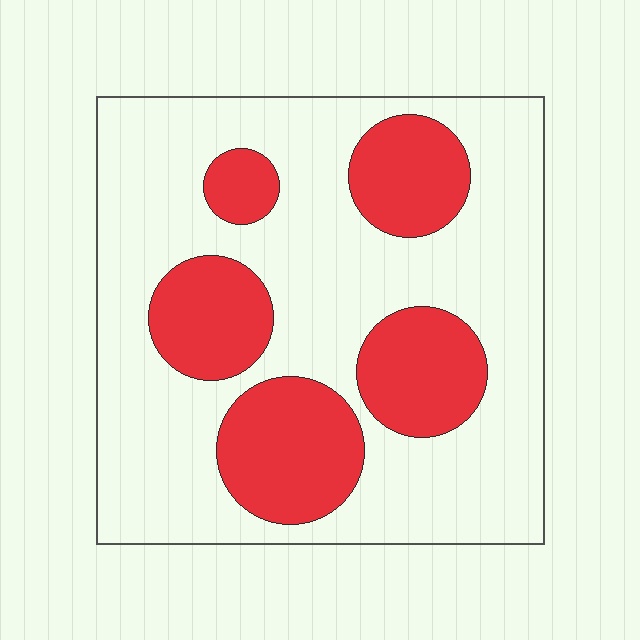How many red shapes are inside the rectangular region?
5.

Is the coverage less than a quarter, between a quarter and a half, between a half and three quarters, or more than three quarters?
Between a quarter and a half.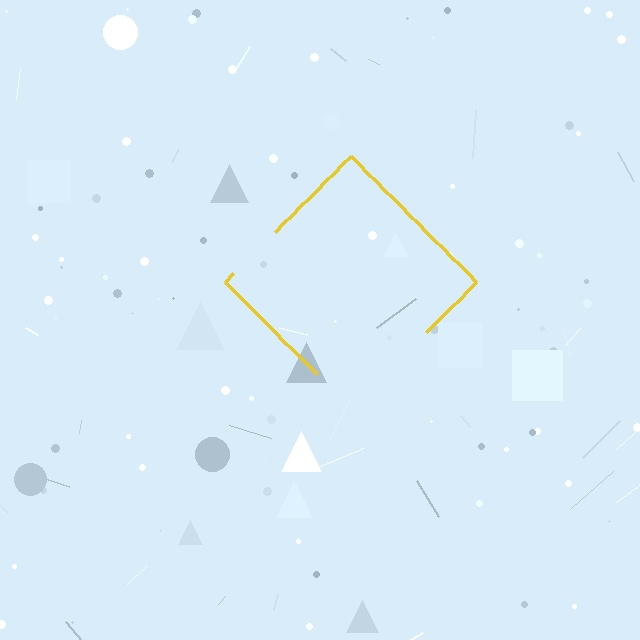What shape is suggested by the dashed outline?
The dashed outline suggests a diamond.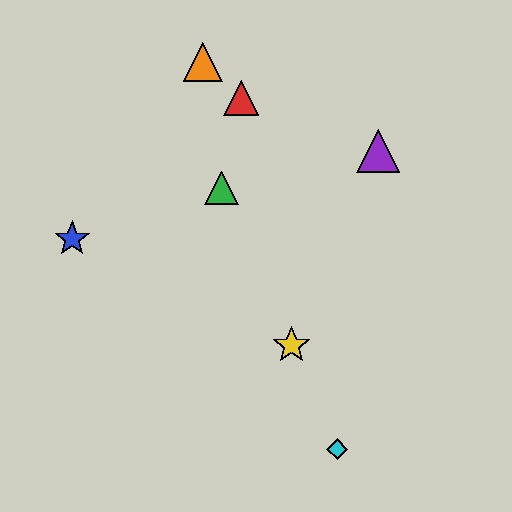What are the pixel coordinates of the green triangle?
The green triangle is at (222, 188).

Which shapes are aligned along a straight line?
The green triangle, the yellow star, the cyan diamond are aligned along a straight line.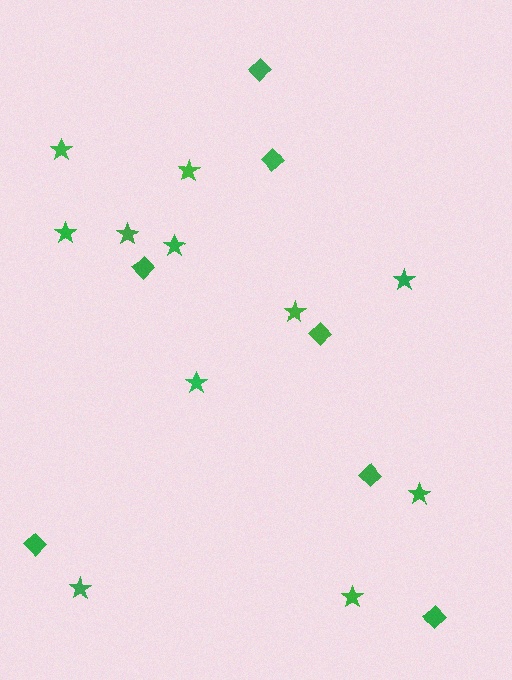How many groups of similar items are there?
There are 2 groups: one group of stars (11) and one group of diamonds (7).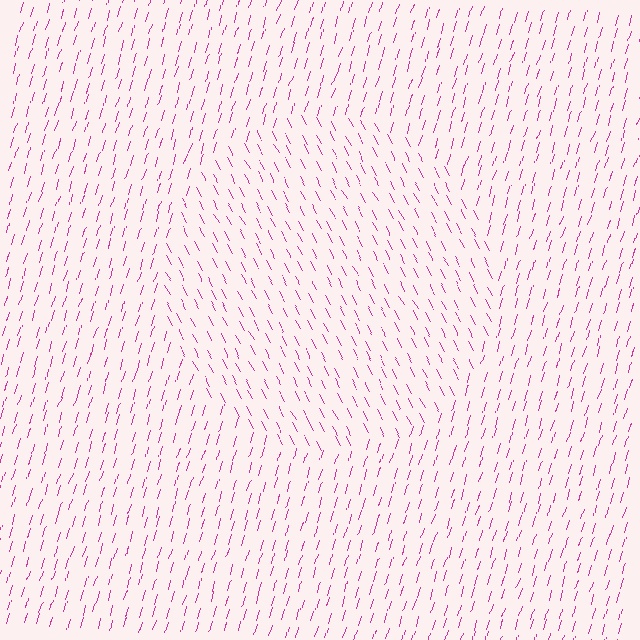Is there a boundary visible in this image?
Yes, there is a texture boundary formed by a change in line orientation.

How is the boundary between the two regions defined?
The boundary is defined purely by a change in line orientation (approximately 45 degrees difference). All lines are the same color and thickness.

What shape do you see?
I see a circle.